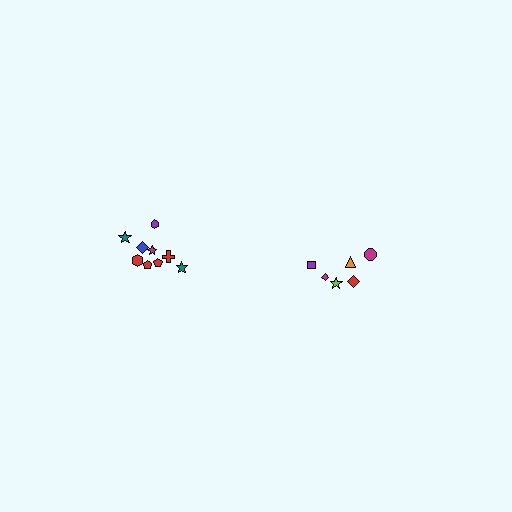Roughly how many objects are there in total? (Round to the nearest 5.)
Roughly 15 objects in total.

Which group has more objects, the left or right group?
The left group.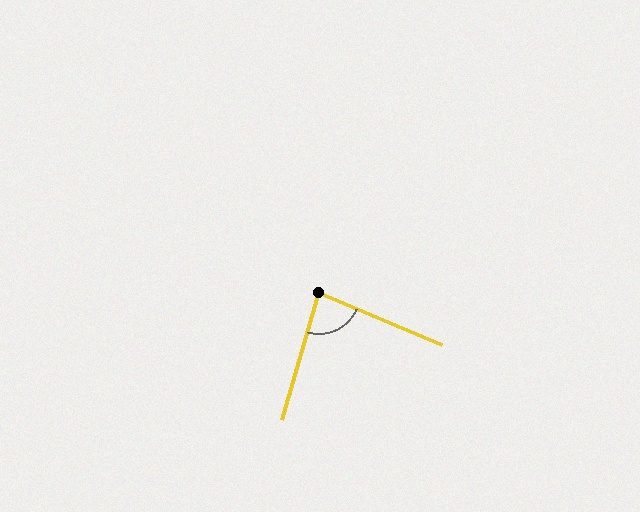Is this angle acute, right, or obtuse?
It is acute.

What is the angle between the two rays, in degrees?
Approximately 83 degrees.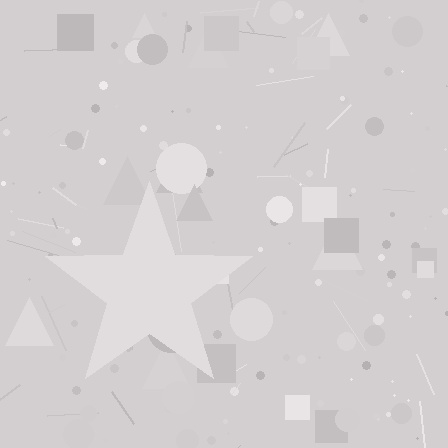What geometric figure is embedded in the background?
A star is embedded in the background.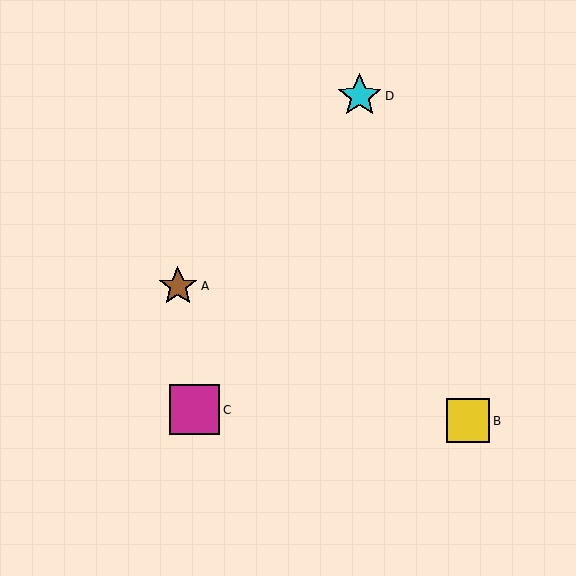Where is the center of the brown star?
The center of the brown star is at (178, 286).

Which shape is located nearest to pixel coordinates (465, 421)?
The yellow square (labeled B) at (468, 421) is nearest to that location.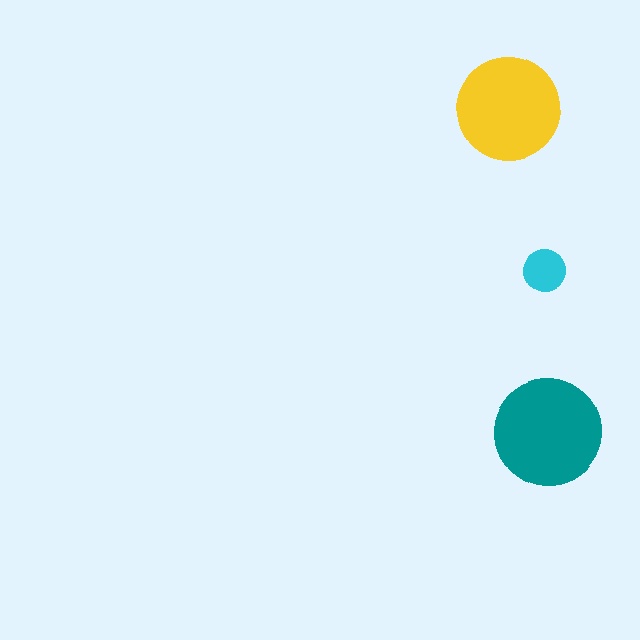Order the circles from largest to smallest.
the teal one, the yellow one, the cyan one.